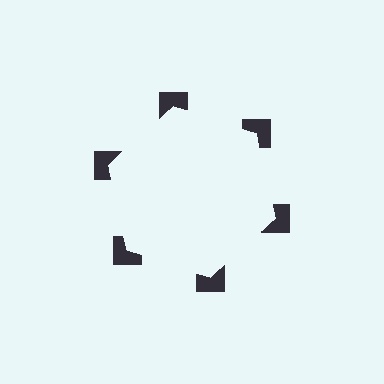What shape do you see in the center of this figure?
An illusory hexagon — its edges are inferred from the aligned wedge cuts in the notched squares, not physically drawn.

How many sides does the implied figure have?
6 sides.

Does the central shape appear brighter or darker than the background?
It typically appears slightly brighter than the background, even though no actual brightness change is drawn.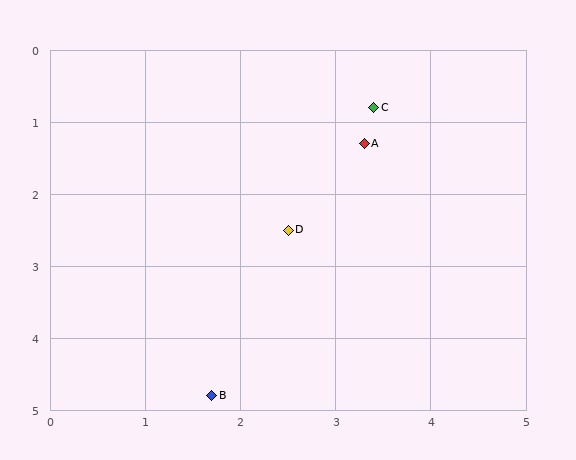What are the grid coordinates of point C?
Point C is at approximately (3.4, 0.8).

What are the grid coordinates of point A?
Point A is at approximately (3.3, 1.3).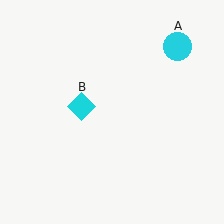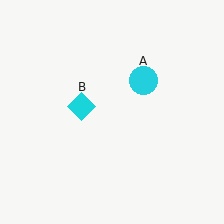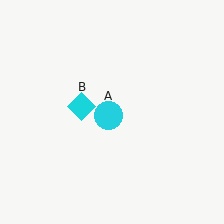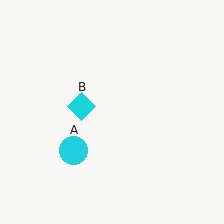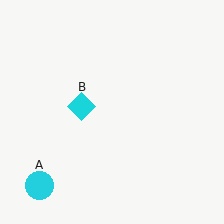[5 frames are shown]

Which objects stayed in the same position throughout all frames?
Cyan diamond (object B) remained stationary.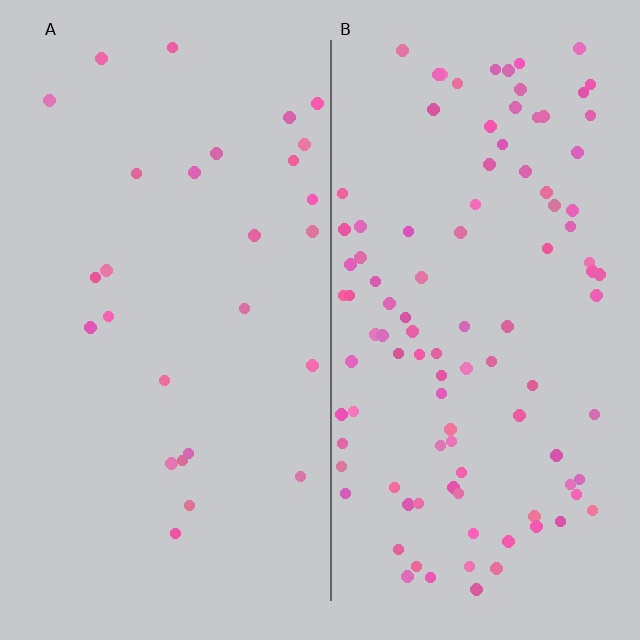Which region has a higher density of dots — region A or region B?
B (the right).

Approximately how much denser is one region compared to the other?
Approximately 3.8× — region B over region A.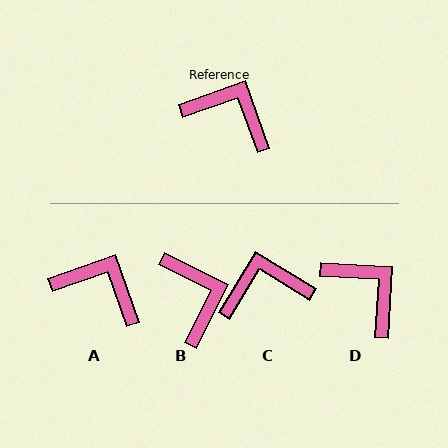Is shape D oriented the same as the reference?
No, it is off by about 23 degrees.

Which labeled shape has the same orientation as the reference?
A.